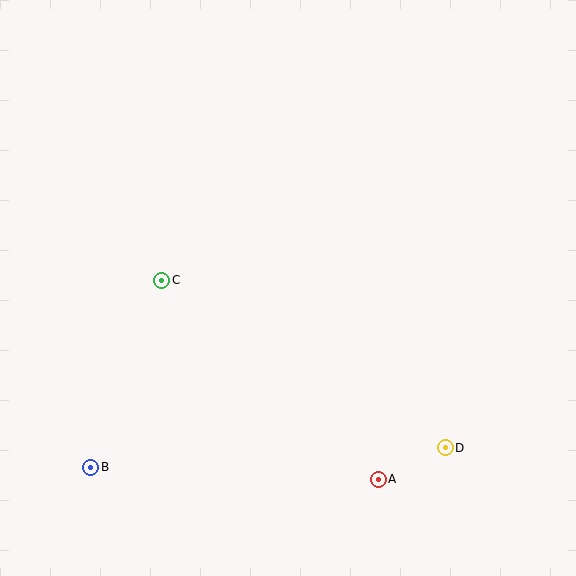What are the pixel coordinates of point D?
Point D is at (445, 448).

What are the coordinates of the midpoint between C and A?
The midpoint between C and A is at (270, 380).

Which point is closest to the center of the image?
Point C at (162, 280) is closest to the center.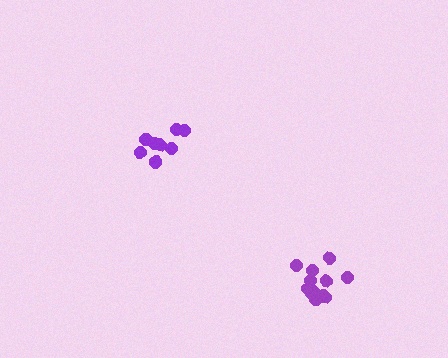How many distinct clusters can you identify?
There are 2 distinct clusters.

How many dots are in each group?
Group 1: 8 dots, Group 2: 12 dots (20 total).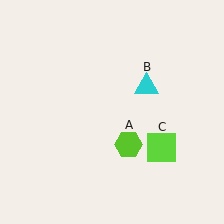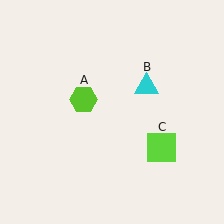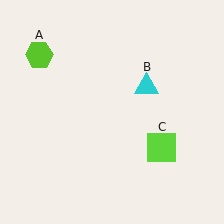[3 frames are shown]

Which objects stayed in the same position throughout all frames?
Cyan triangle (object B) and lime square (object C) remained stationary.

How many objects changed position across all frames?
1 object changed position: lime hexagon (object A).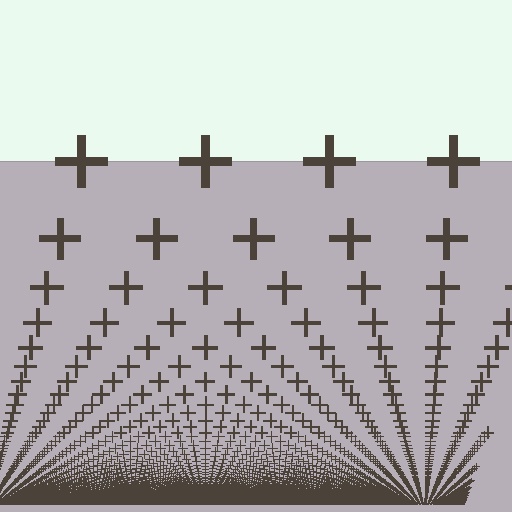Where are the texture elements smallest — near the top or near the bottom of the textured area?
Near the bottom.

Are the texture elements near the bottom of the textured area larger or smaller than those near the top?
Smaller. The gradient is inverted — elements near the bottom are smaller and denser.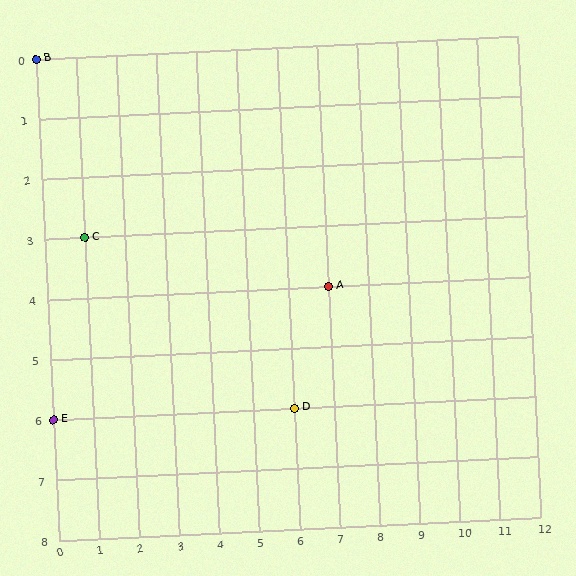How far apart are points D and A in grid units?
Points D and A are 1 column and 2 rows apart (about 2.2 grid units diagonally).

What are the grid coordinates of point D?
Point D is at grid coordinates (6, 6).